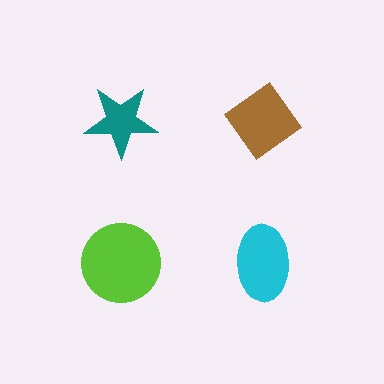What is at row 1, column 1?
A teal star.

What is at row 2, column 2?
A cyan ellipse.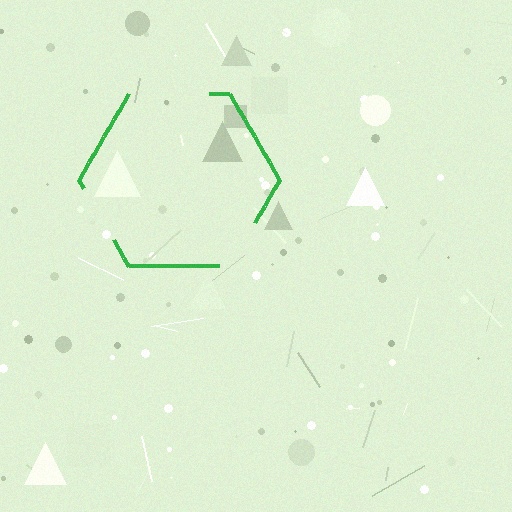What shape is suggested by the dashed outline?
The dashed outline suggests a hexagon.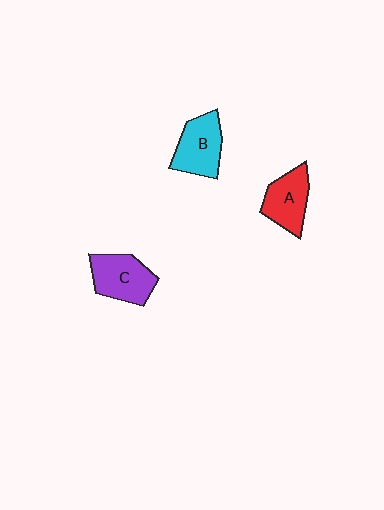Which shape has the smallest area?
Shape A (red).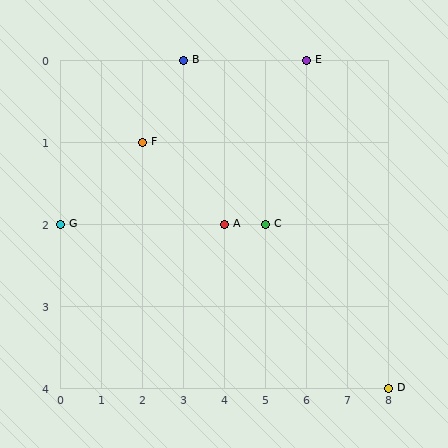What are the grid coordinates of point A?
Point A is at grid coordinates (4, 2).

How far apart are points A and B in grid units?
Points A and B are 1 column and 2 rows apart (about 2.2 grid units diagonally).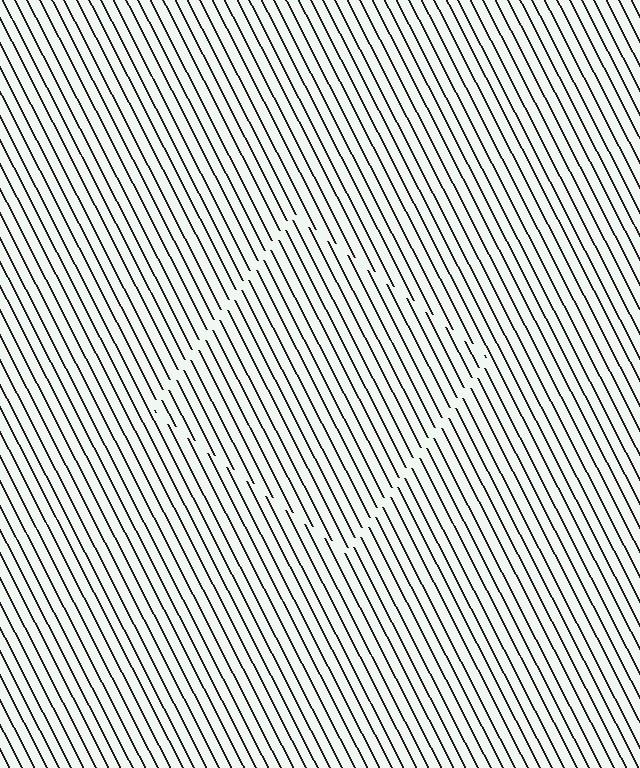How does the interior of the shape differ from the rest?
The interior of the shape contains the same grating, shifted by half a period — the contour is defined by the phase discontinuity where line-ends from the inner and outer gratings abut.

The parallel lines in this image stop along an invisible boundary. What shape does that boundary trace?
An illusory square. The interior of the shape contains the same grating, shifted by half a period — the contour is defined by the phase discontinuity where line-ends from the inner and outer gratings abut.